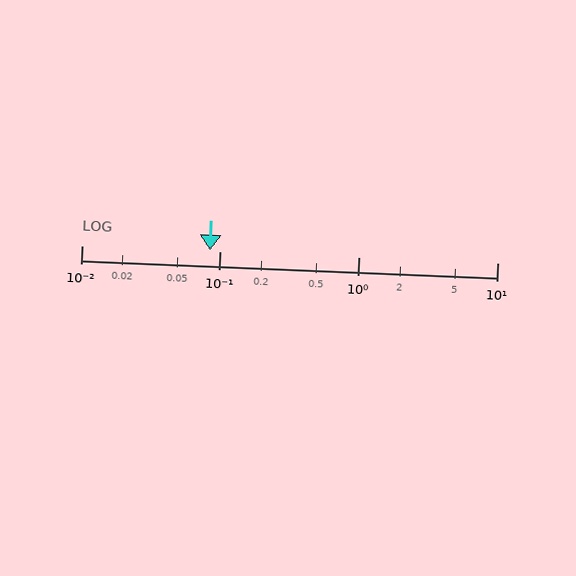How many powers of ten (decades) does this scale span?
The scale spans 3 decades, from 0.01 to 10.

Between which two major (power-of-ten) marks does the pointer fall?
The pointer is between 0.01 and 0.1.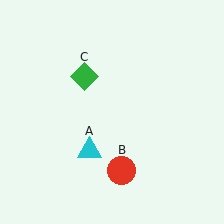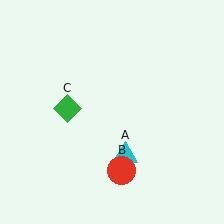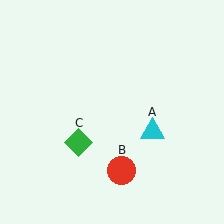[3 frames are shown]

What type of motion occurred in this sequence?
The cyan triangle (object A), green diamond (object C) rotated counterclockwise around the center of the scene.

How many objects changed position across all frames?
2 objects changed position: cyan triangle (object A), green diamond (object C).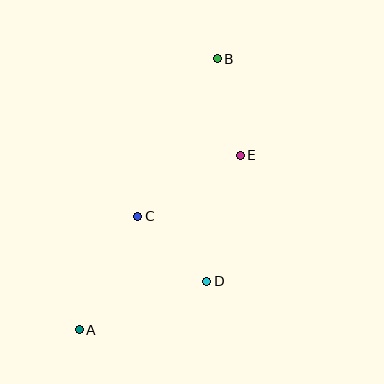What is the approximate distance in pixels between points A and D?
The distance between A and D is approximately 136 pixels.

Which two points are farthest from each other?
Points A and B are farthest from each other.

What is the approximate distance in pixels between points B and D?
The distance between B and D is approximately 222 pixels.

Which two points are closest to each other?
Points C and D are closest to each other.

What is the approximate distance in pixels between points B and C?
The distance between B and C is approximately 176 pixels.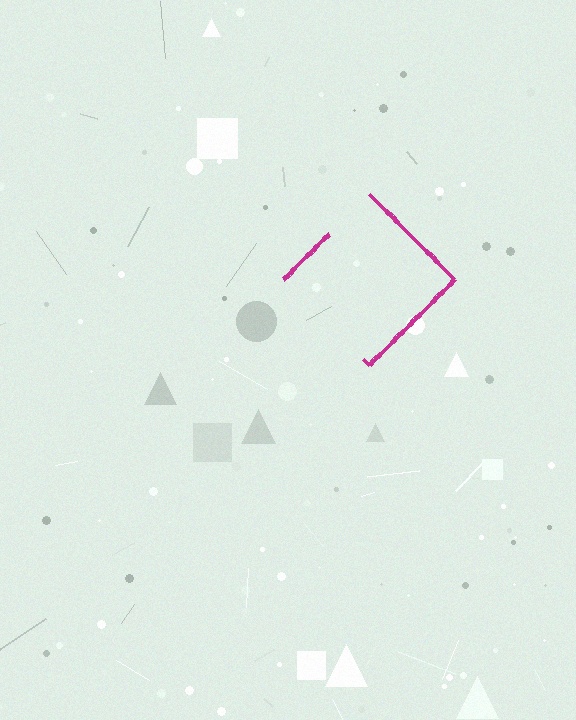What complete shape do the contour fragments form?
The contour fragments form a diamond.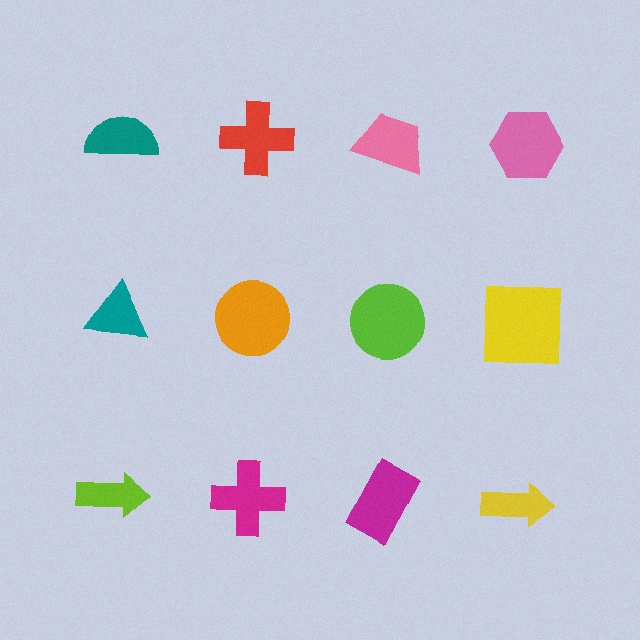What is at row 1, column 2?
A red cross.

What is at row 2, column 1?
A teal triangle.